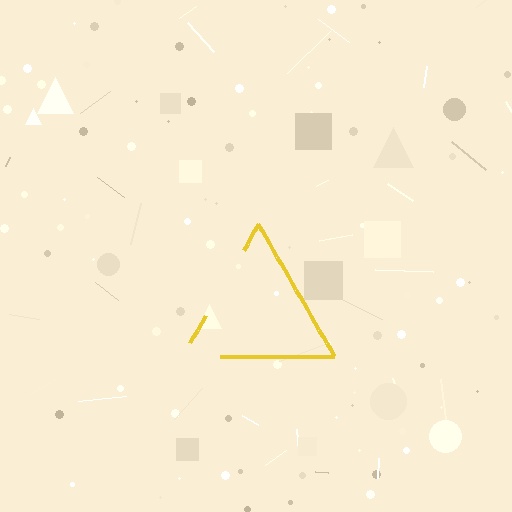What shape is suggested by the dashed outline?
The dashed outline suggests a triangle.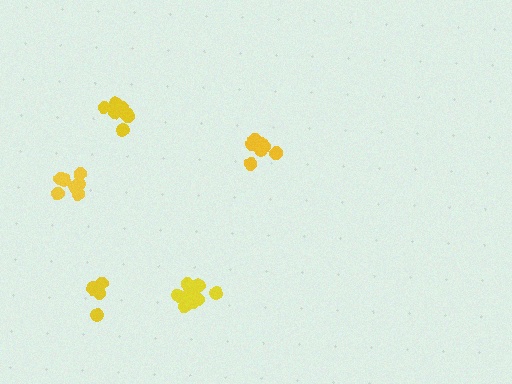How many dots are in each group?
Group 1: 7 dots, Group 2: 9 dots, Group 3: 7 dots, Group 4: 12 dots, Group 5: 8 dots (43 total).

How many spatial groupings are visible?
There are 5 spatial groupings.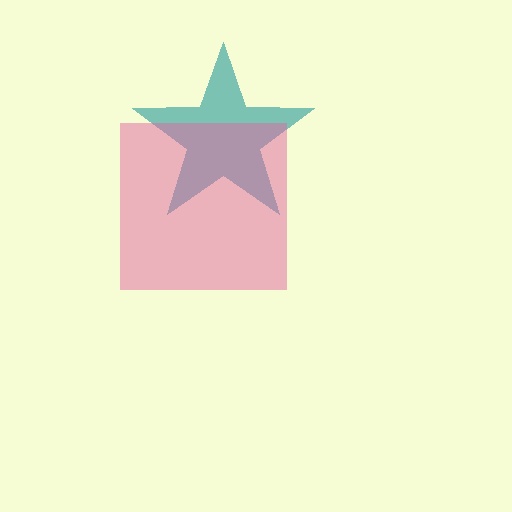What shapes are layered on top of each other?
The layered shapes are: a teal star, a pink square.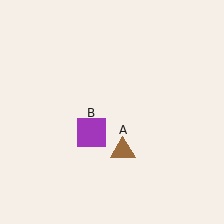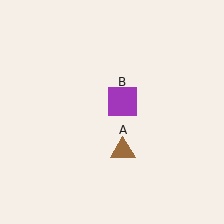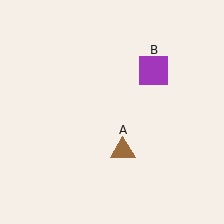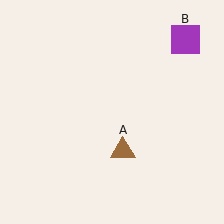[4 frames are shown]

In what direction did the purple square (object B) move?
The purple square (object B) moved up and to the right.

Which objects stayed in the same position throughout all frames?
Brown triangle (object A) remained stationary.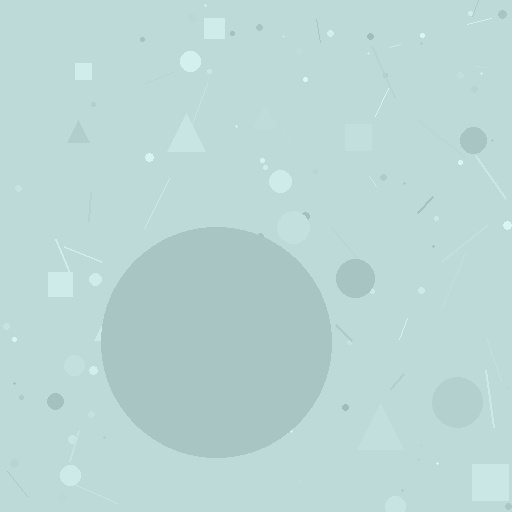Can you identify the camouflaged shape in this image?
The camouflaged shape is a circle.